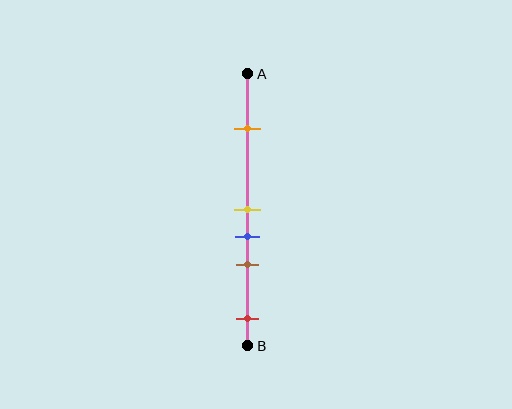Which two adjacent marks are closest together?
The yellow and blue marks are the closest adjacent pair.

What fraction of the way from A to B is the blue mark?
The blue mark is approximately 60% (0.6) of the way from A to B.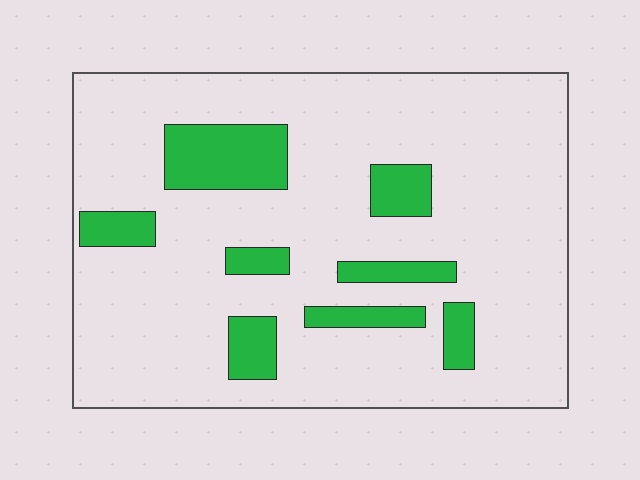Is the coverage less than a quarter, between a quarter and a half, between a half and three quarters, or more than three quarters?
Less than a quarter.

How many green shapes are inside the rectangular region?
8.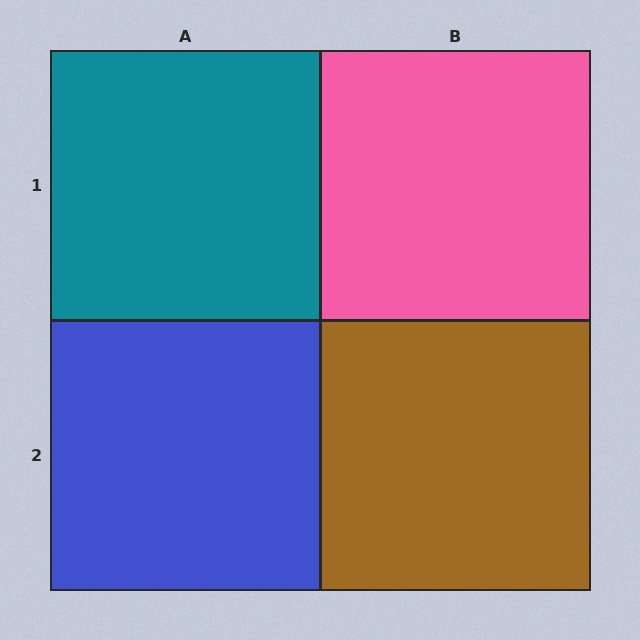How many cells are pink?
1 cell is pink.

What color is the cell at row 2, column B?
Brown.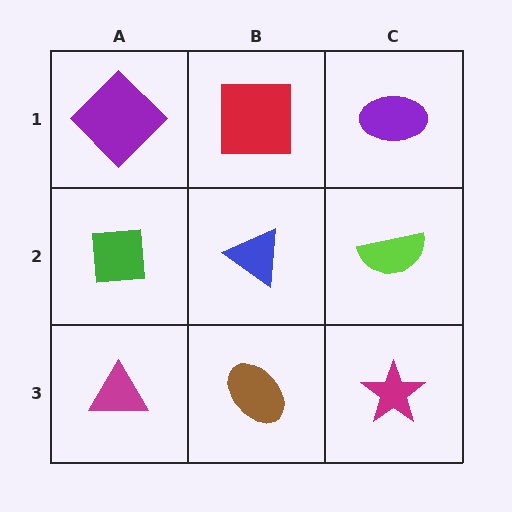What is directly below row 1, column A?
A green square.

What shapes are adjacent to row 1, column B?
A blue triangle (row 2, column B), a purple diamond (row 1, column A), a purple ellipse (row 1, column C).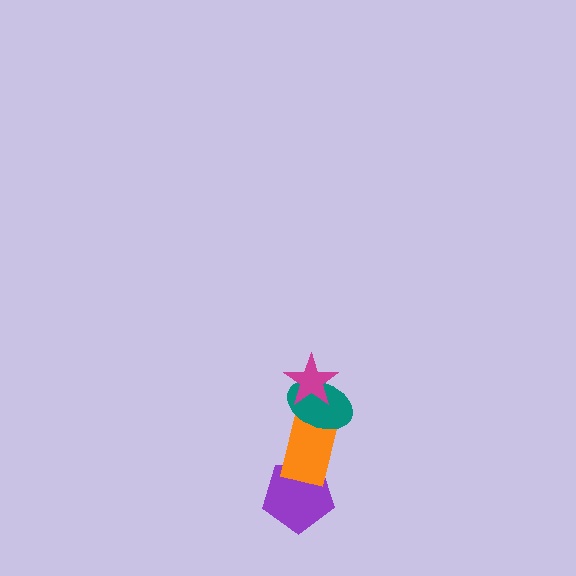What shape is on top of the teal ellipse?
The magenta star is on top of the teal ellipse.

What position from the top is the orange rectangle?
The orange rectangle is 3rd from the top.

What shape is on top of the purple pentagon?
The orange rectangle is on top of the purple pentagon.